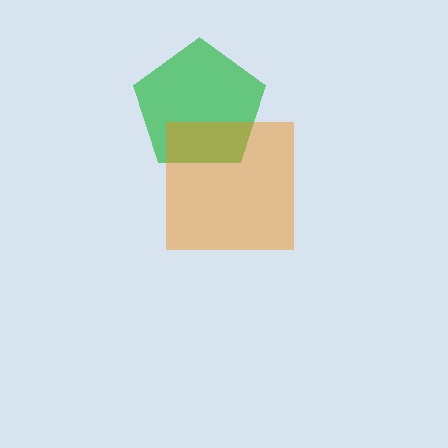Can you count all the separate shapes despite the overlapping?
Yes, there are 2 separate shapes.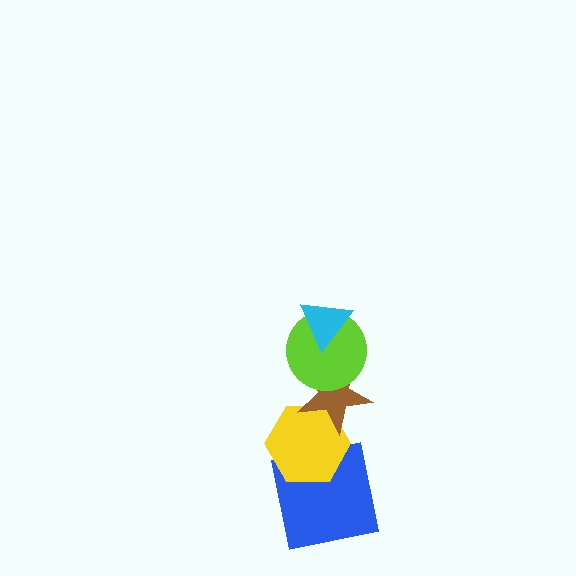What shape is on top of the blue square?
The yellow hexagon is on top of the blue square.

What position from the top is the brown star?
The brown star is 3rd from the top.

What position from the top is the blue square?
The blue square is 5th from the top.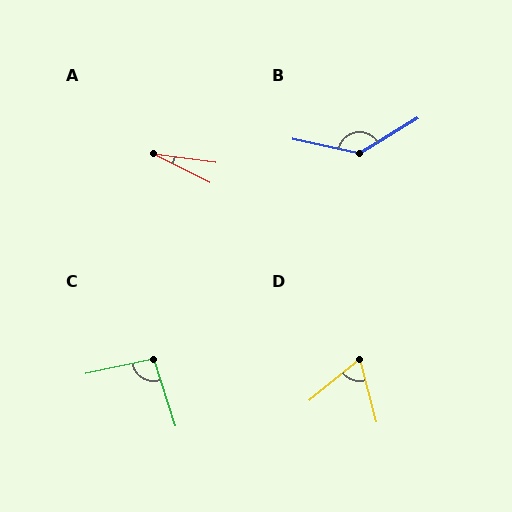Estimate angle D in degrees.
Approximately 66 degrees.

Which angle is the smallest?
A, at approximately 19 degrees.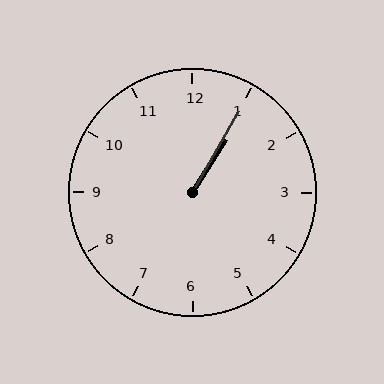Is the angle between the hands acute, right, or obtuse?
It is acute.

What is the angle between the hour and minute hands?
Approximately 2 degrees.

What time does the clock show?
1:05.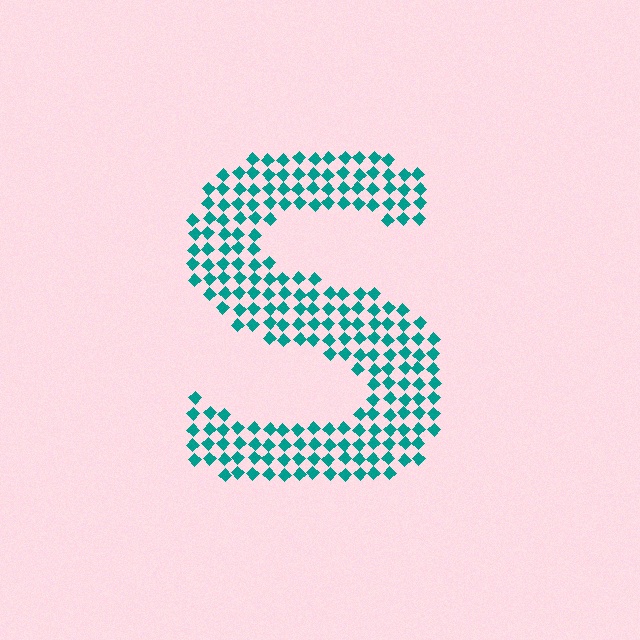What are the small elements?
The small elements are diamonds.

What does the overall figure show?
The overall figure shows the letter S.